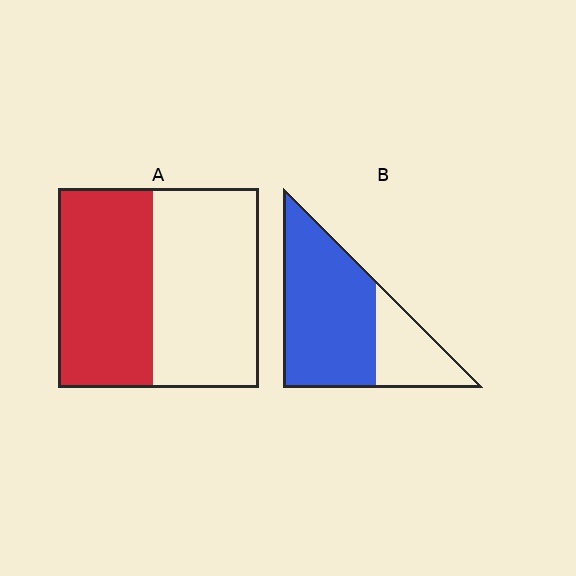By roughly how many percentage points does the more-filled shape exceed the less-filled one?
By roughly 25 percentage points (B over A).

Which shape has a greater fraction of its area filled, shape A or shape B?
Shape B.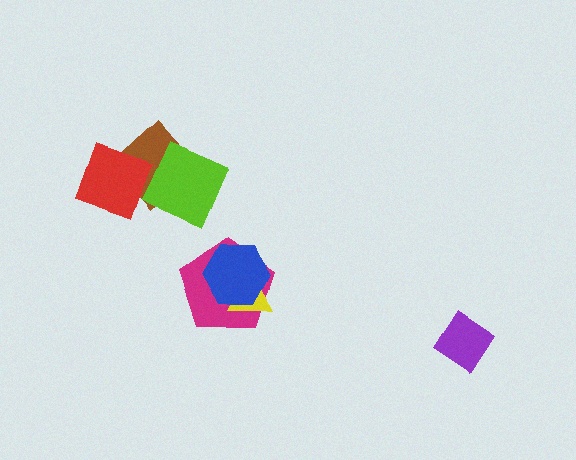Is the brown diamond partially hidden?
Yes, it is partially covered by another shape.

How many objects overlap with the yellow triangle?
2 objects overlap with the yellow triangle.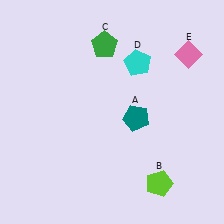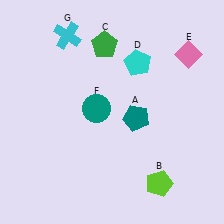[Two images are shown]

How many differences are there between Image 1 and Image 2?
There are 2 differences between the two images.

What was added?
A teal circle (F), a cyan cross (G) were added in Image 2.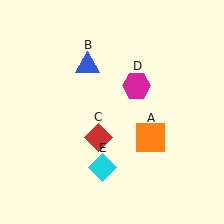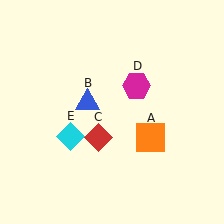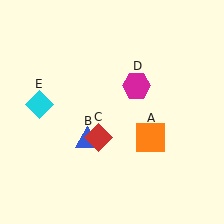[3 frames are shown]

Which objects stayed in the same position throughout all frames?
Orange square (object A) and red diamond (object C) and magenta hexagon (object D) remained stationary.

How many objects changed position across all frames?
2 objects changed position: blue triangle (object B), cyan diamond (object E).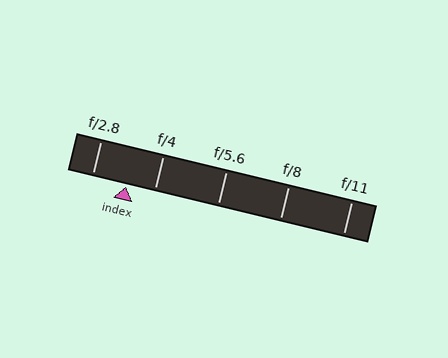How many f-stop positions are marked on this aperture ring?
There are 5 f-stop positions marked.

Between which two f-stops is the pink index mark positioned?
The index mark is between f/2.8 and f/4.